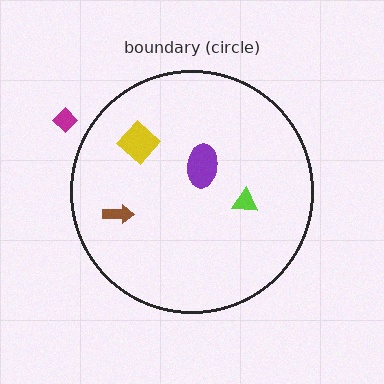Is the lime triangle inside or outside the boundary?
Inside.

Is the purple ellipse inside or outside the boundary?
Inside.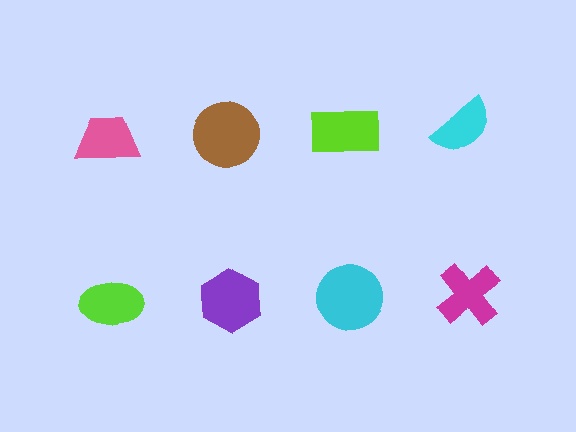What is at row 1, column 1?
A pink trapezoid.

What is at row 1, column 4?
A cyan semicircle.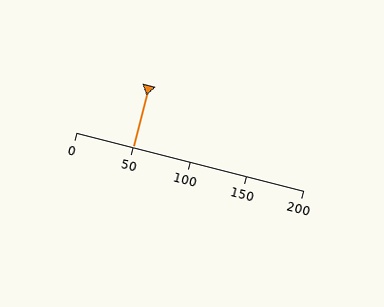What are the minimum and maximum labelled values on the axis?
The axis runs from 0 to 200.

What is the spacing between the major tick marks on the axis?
The major ticks are spaced 50 apart.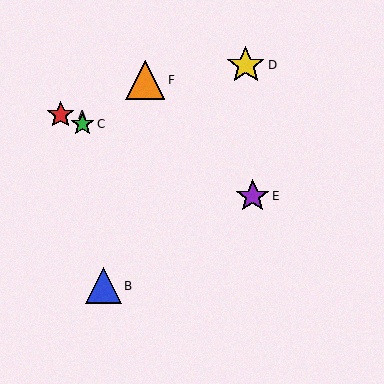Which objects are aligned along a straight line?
Objects A, C, E are aligned along a straight line.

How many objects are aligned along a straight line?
3 objects (A, C, E) are aligned along a straight line.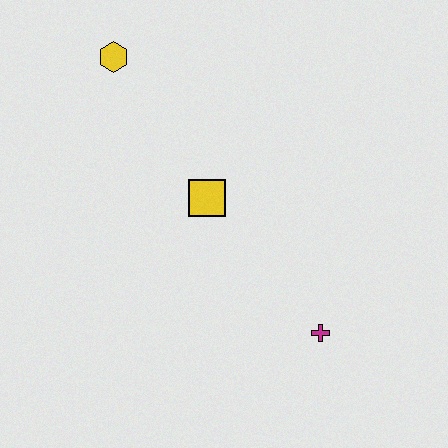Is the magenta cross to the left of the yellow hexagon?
No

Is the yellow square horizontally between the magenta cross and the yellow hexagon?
Yes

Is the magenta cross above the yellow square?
No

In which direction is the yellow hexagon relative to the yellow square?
The yellow hexagon is above the yellow square.